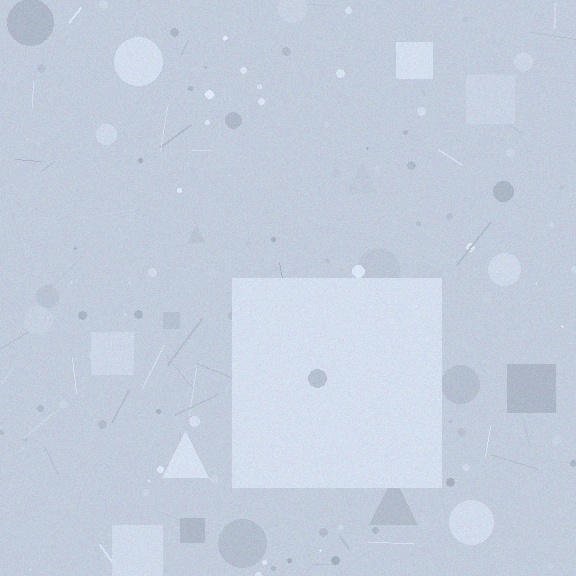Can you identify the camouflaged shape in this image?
The camouflaged shape is a square.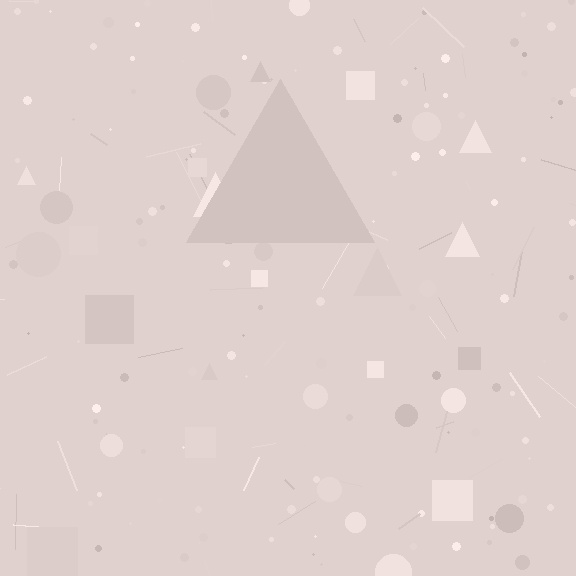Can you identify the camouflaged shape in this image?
The camouflaged shape is a triangle.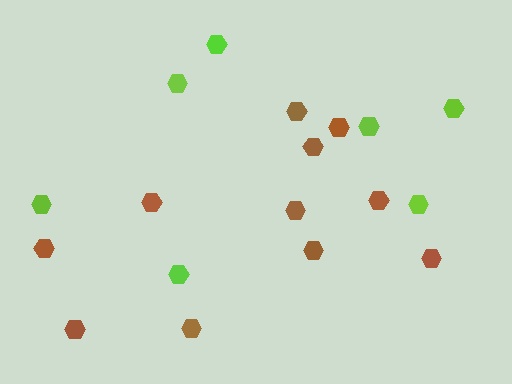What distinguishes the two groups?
There are 2 groups: one group of lime hexagons (7) and one group of brown hexagons (11).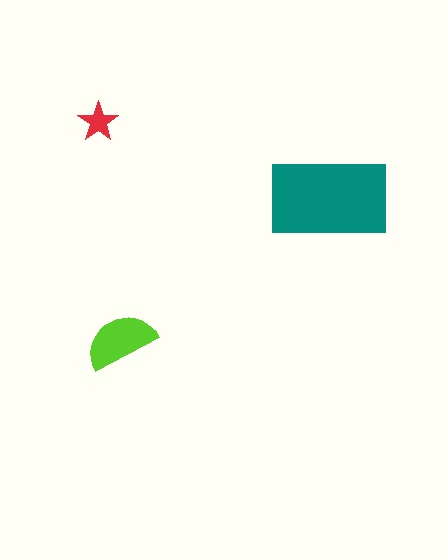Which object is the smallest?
The red star.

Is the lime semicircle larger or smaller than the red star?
Larger.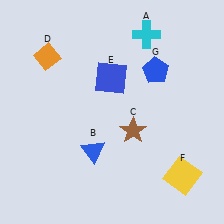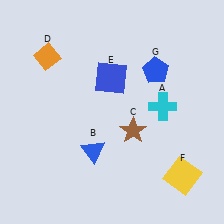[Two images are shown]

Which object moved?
The cyan cross (A) moved down.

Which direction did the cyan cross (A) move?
The cyan cross (A) moved down.